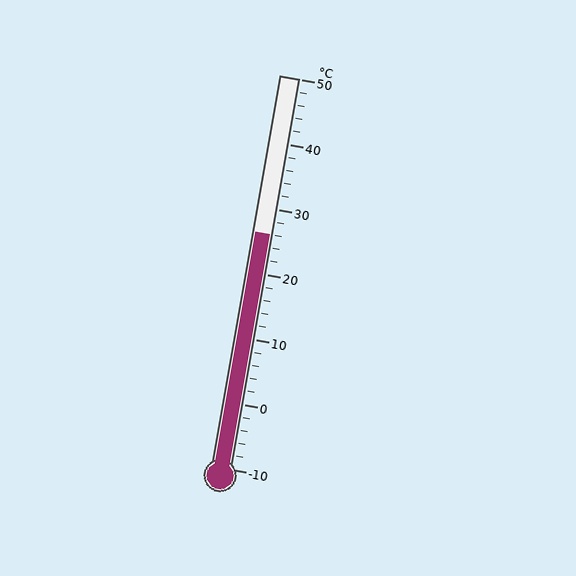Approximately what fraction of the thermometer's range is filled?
The thermometer is filled to approximately 60% of its range.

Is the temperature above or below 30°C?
The temperature is below 30°C.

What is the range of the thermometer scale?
The thermometer scale ranges from -10°C to 50°C.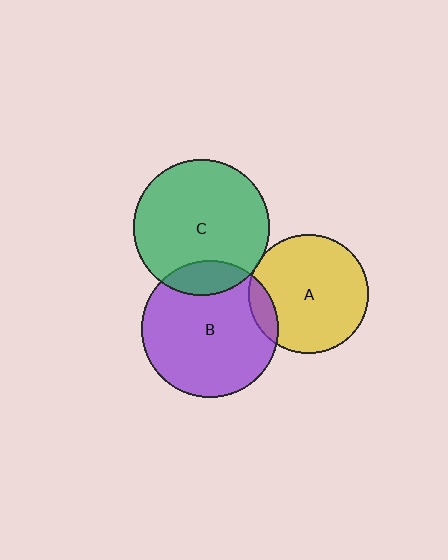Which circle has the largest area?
Circle B (purple).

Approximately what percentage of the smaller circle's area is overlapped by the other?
Approximately 15%.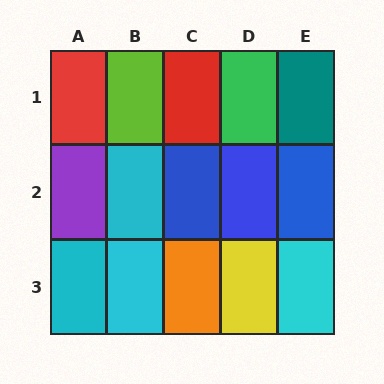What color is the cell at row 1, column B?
Lime.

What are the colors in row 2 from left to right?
Purple, cyan, blue, blue, blue.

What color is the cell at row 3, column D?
Yellow.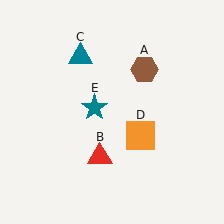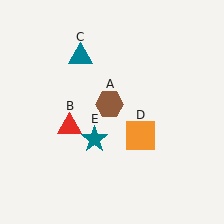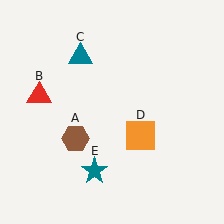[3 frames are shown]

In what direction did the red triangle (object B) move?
The red triangle (object B) moved up and to the left.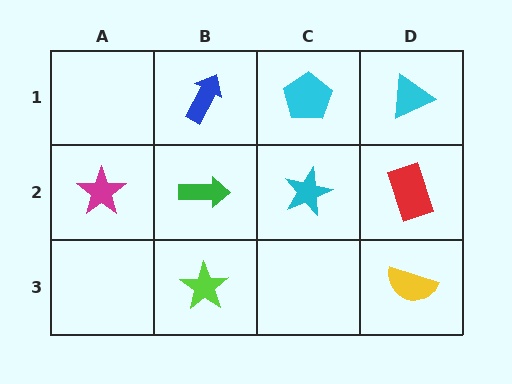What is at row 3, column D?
A yellow semicircle.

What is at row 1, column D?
A cyan triangle.